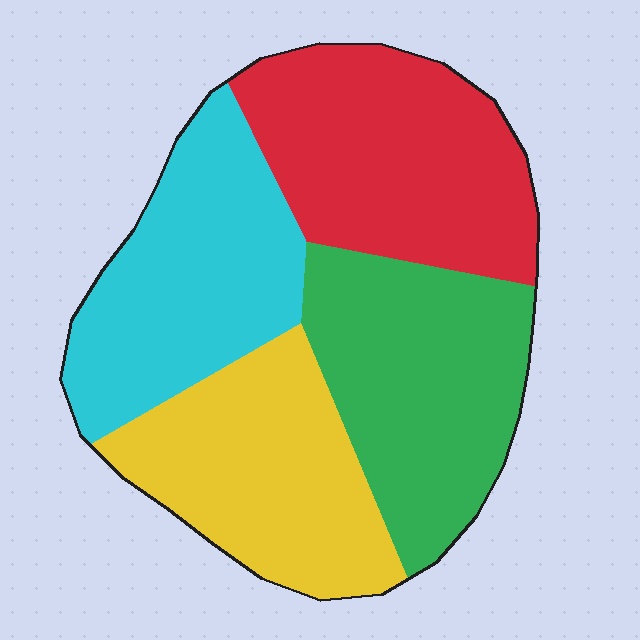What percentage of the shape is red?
Red takes up about one quarter (1/4) of the shape.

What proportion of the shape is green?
Green covers around 25% of the shape.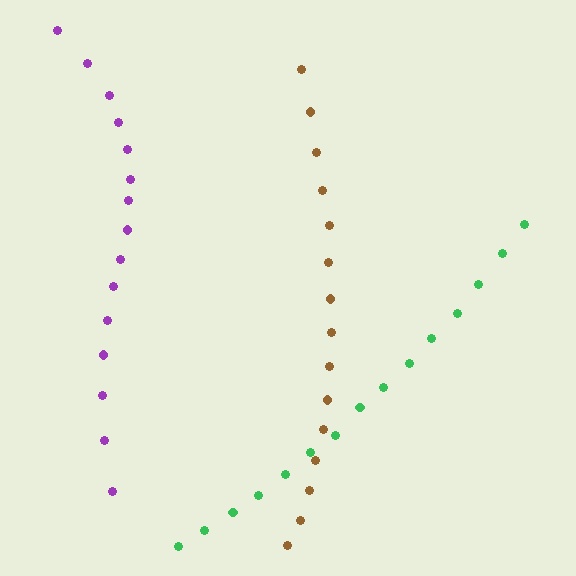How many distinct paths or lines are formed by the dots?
There are 3 distinct paths.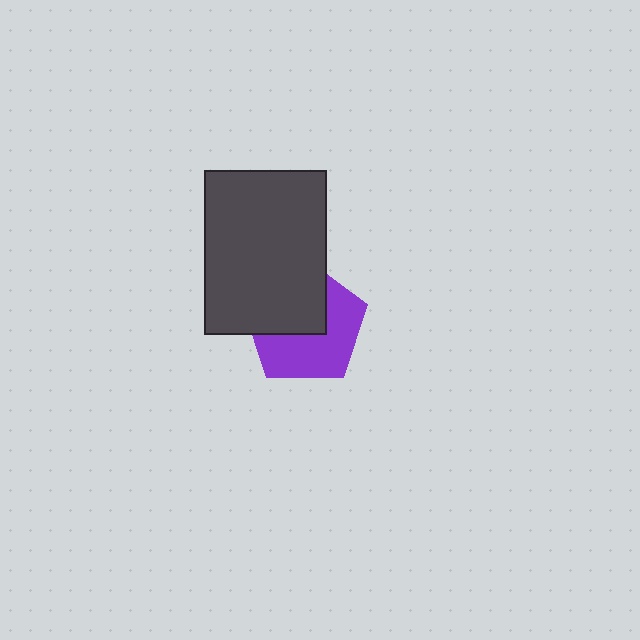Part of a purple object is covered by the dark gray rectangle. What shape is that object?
It is a pentagon.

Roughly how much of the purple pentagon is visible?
About half of it is visible (roughly 54%).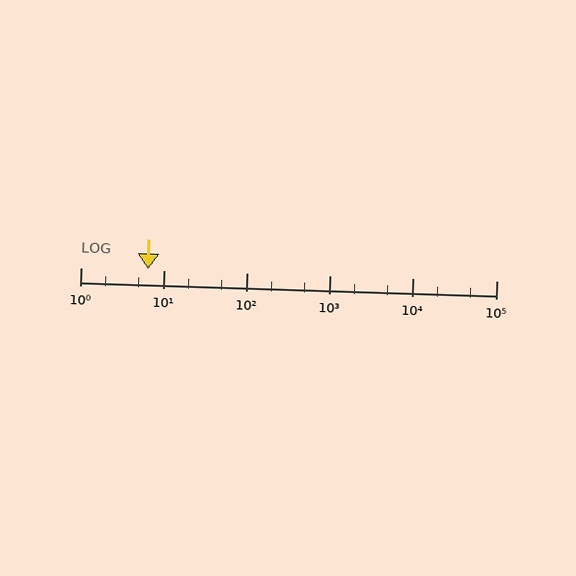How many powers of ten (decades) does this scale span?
The scale spans 5 decades, from 1 to 100000.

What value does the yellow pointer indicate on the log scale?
The pointer indicates approximately 6.4.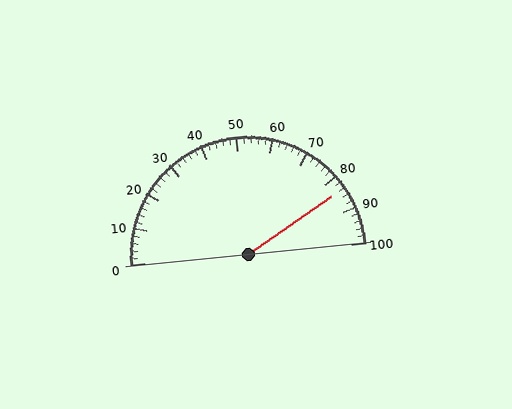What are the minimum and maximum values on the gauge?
The gauge ranges from 0 to 100.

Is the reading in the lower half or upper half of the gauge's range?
The reading is in the upper half of the range (0 to 100).